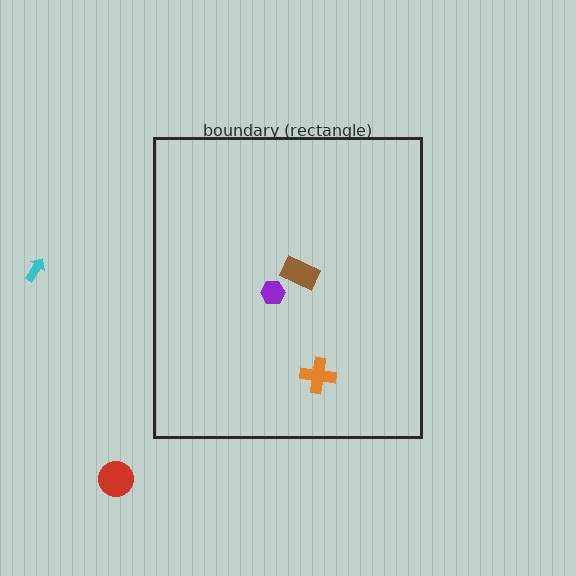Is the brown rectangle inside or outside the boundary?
Inside.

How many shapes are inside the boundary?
3 inside, 2 outside.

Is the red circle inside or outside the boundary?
Outside.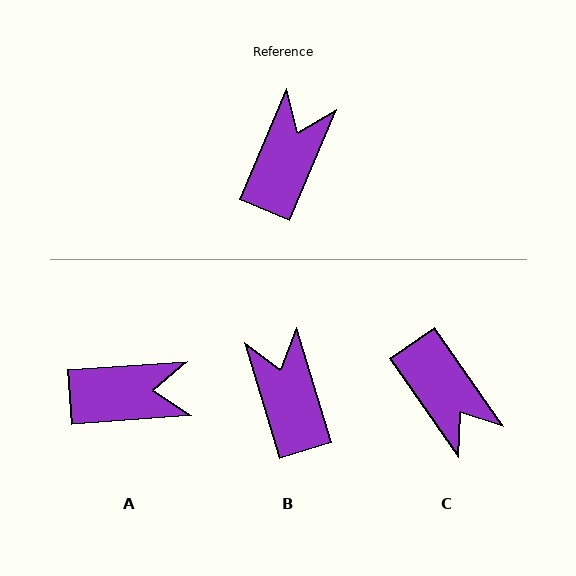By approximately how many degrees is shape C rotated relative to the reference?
Approximately 122 degrees clockwise.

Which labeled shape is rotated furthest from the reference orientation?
C, about 122 degrees away.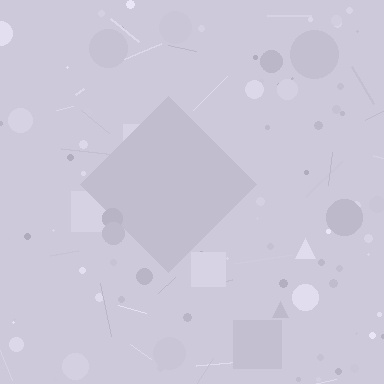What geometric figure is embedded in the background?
A diamond is embedded in the background.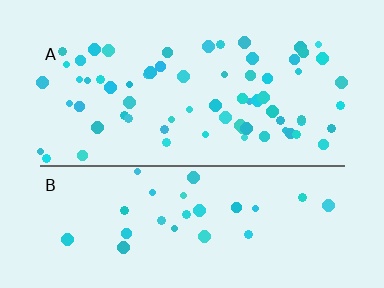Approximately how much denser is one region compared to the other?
Approximately 2.3× — region A over region B.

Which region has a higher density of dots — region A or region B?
A (the top).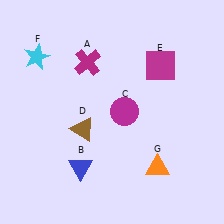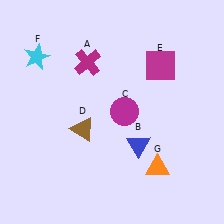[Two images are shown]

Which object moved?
The blue triangle (B) moved right.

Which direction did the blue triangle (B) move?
The blue triangle (B) moved right.